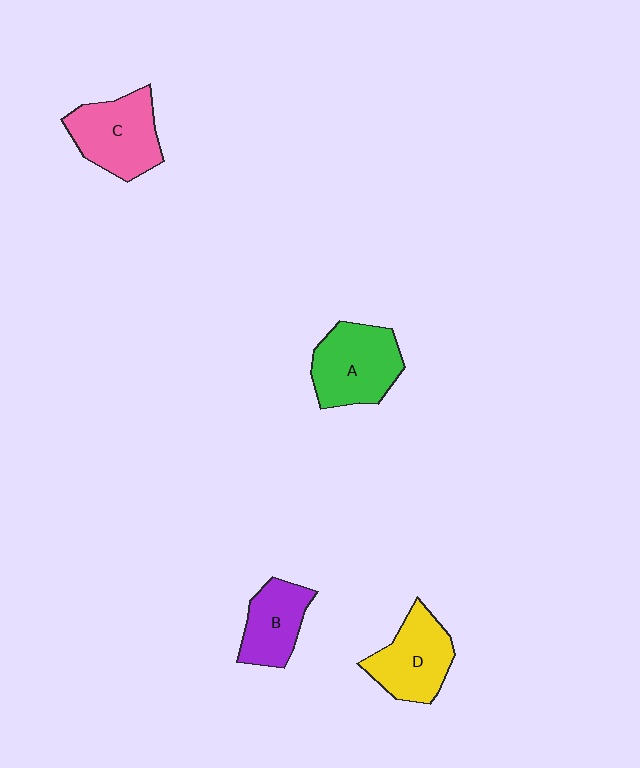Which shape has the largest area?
Shape A (green).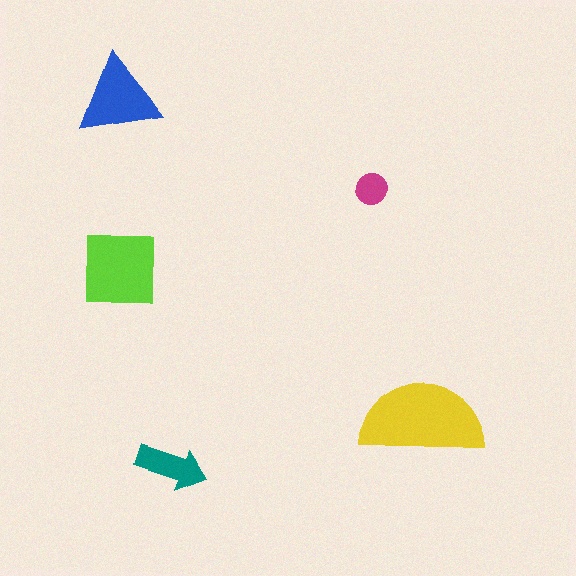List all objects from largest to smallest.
The yellow semicircle, the lime square, the blue triangle, the teal arrow, the magenta circle.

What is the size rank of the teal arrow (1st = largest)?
4th.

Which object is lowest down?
The teal arrow is bottommost.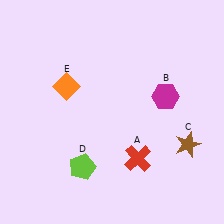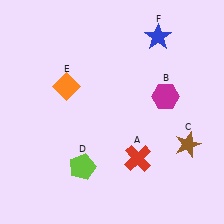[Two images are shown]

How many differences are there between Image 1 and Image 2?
There is 1 difference between the two images.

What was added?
A blue star (F) was added in Image 2.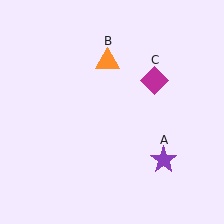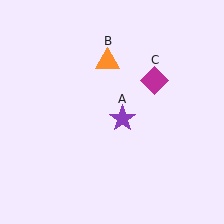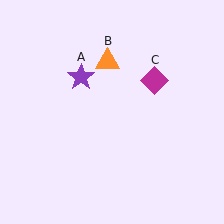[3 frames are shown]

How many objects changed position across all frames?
1 object changed position: purple star (object A).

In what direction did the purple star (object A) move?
The purple star (object A) moved up and to the left.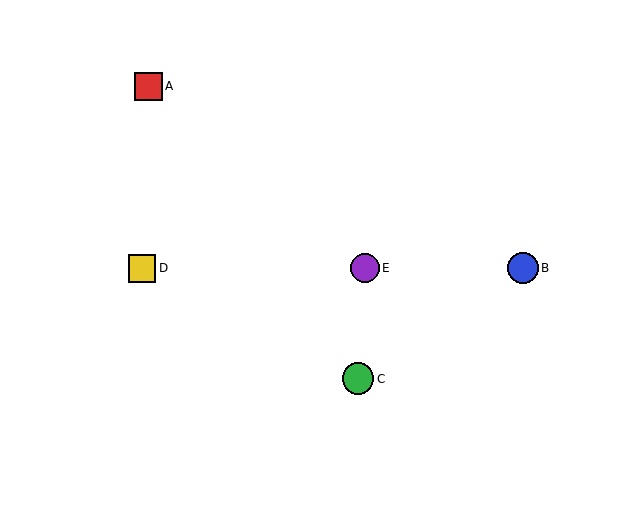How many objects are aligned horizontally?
3 objects (B, D, E) are aligned horizontally.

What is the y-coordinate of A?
Object A is at y≈86.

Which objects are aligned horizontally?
Objects B, D, E are aligned horizontally.